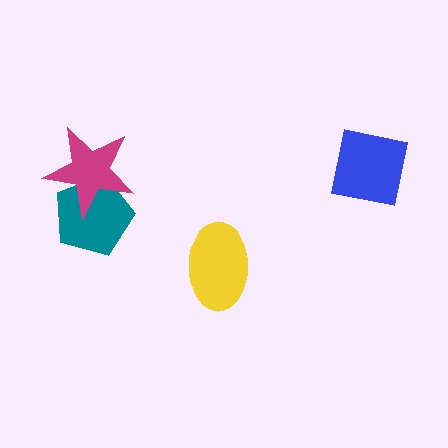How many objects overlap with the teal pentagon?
1 object overlaps with the teal pentagon.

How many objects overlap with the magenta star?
1 object overlaps with the magenta star.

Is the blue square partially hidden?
No, no other shape covers it.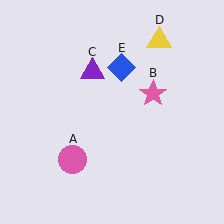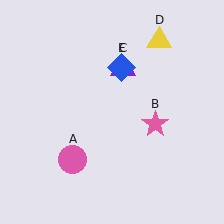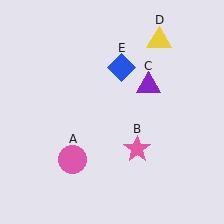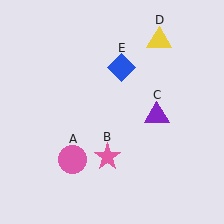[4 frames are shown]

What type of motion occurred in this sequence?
The pink star (object B), purple triangle (object C) rotated clockwise around the center of the scene.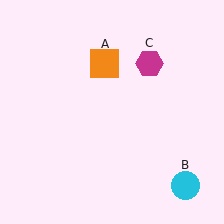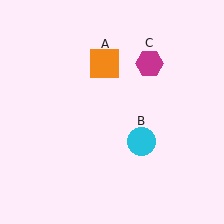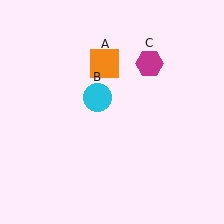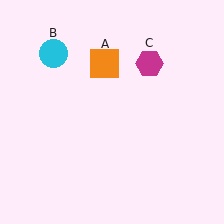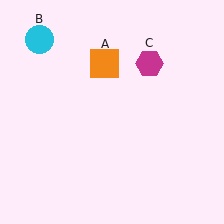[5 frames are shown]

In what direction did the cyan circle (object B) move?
The cyan circle (object B) moved up and to the left.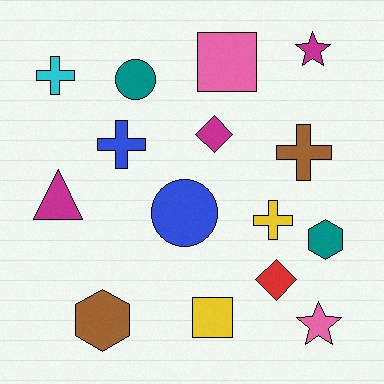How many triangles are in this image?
There is 1 triangle.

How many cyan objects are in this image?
There is 1 cyan object.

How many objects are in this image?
There are 15 objects.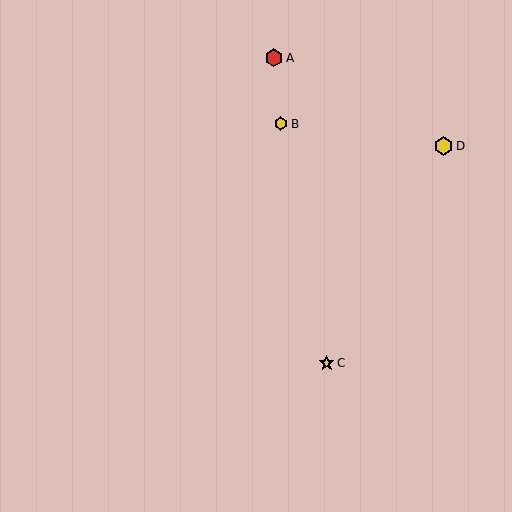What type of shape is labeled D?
Shape D is a yellow hexagon.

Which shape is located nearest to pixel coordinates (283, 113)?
The yellow hexagon (labeled B) at (281, 124) is nearest to that location.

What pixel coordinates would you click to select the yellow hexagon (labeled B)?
Click at (281, 124) to select the yellow hexagon B.